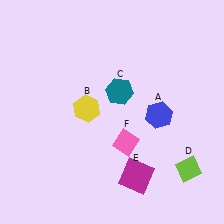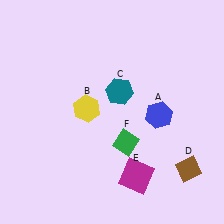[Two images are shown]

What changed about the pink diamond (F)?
In Image 1, F is pink. In Image 2, it changed to green.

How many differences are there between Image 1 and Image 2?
There are 2 differences between the two images.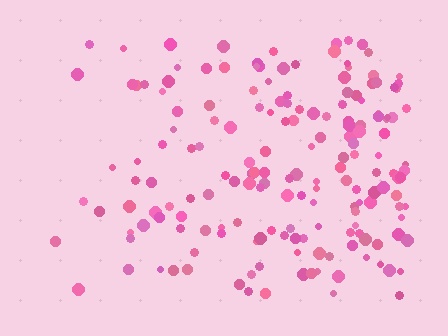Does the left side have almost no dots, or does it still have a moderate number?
Still a moderate number, just noticeably fewer than the right.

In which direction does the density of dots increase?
From left to right, with the right side densest.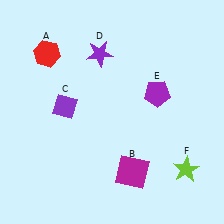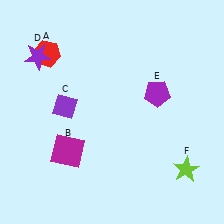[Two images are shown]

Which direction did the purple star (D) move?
The purple star (D) moved left.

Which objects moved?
The objects that moved are: the magenta square (B), the purple star (D).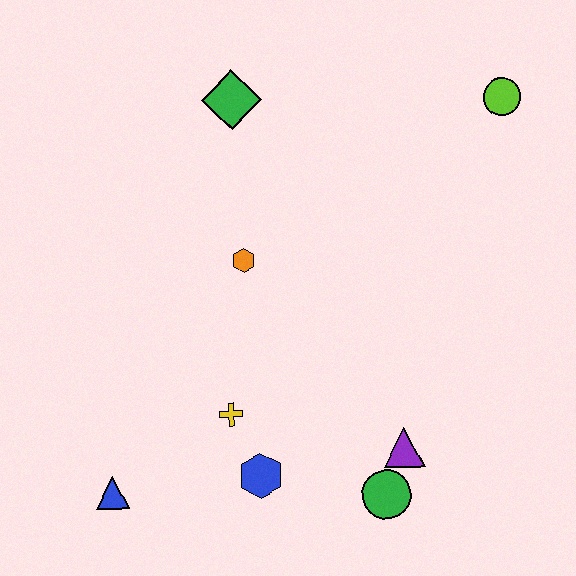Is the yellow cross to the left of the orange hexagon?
Yes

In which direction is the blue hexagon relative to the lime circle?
The blue hexagon is below the lime circle.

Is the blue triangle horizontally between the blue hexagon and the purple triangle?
No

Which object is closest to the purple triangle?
The green circle is closest to the purple triangle.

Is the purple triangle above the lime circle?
No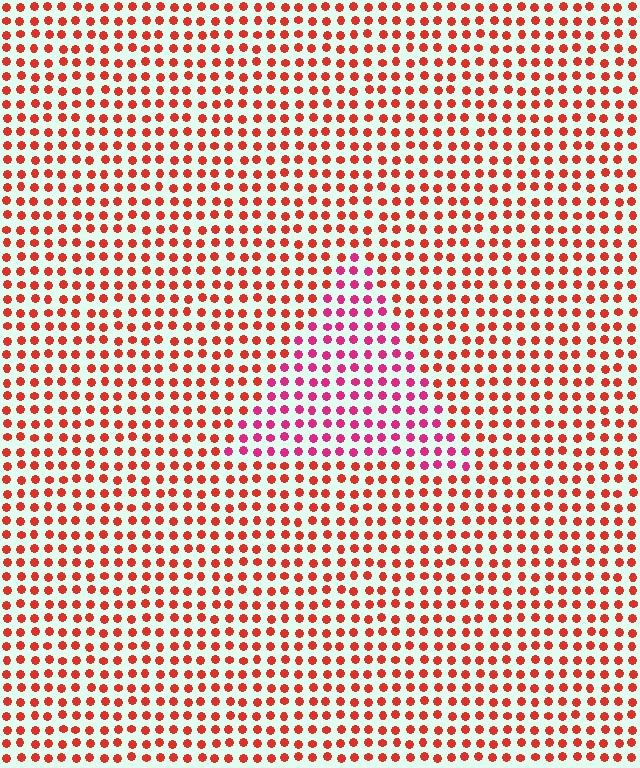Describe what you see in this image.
The image is filled with small red elements in a uniform arrangement. A triangle-shaped region is visible where the elements are tinted to a slightly different hue, forming a subtle color boundary.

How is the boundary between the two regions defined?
The boundary is defined purely by a slight shift in hue (about 34 degrees). Spacing, size, and orientation are identical on both sides.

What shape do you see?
I see a triangle.